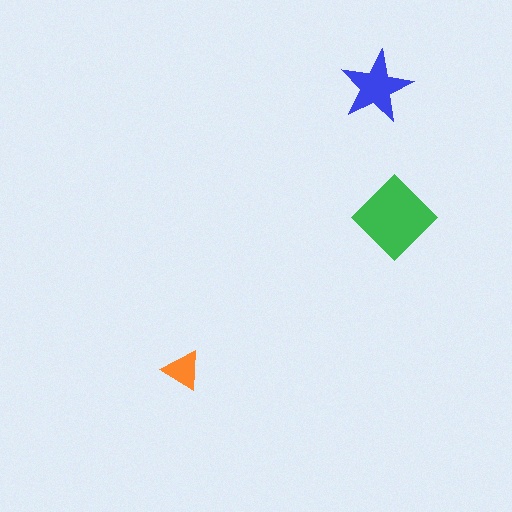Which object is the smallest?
The orange triangle.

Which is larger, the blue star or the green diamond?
The green diamond.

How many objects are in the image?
There are 3 objects in the image.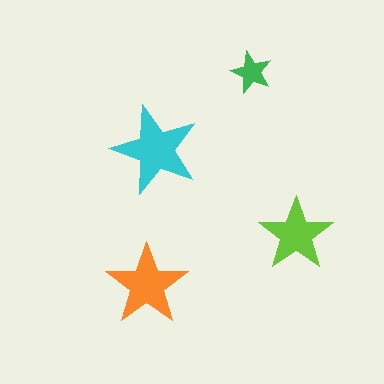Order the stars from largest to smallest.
the cyan one, the orange one, the lime one, the green one.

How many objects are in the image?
There are 4 objects in the image.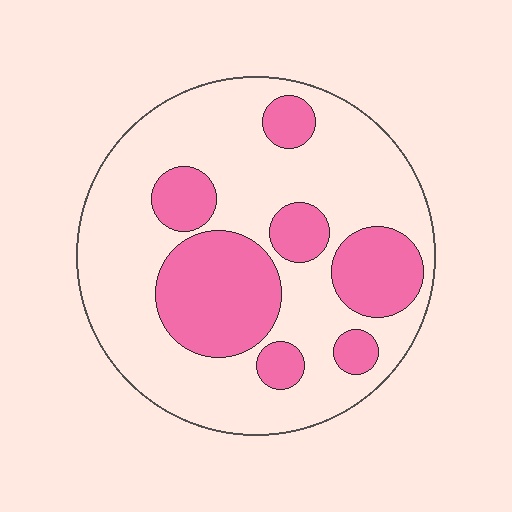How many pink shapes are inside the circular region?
7.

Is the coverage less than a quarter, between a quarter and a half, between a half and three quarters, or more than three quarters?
Between a quarter and a half.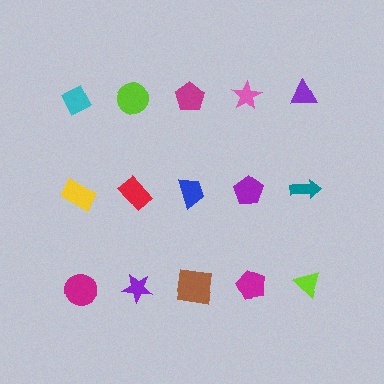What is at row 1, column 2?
A lime circle.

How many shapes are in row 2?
5 shapes.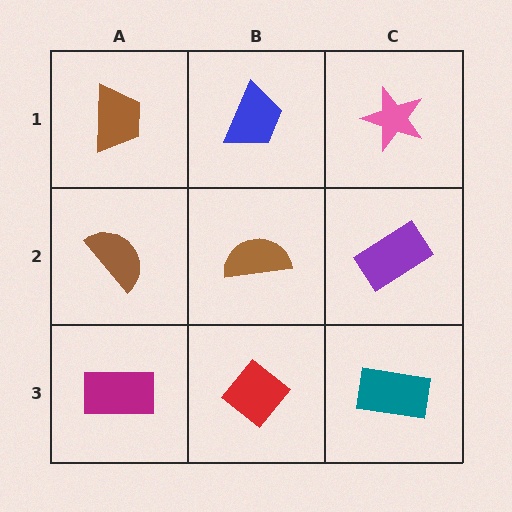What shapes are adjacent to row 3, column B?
A brown semicircle (row 2, column B), a magenta rectangle (row 3, column A), a teal rectangle (row 3, column C).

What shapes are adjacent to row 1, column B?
A brown semicircle (row 2, column B), a brown trapezoid (row 1, column A), a pink star (row 1, column C).